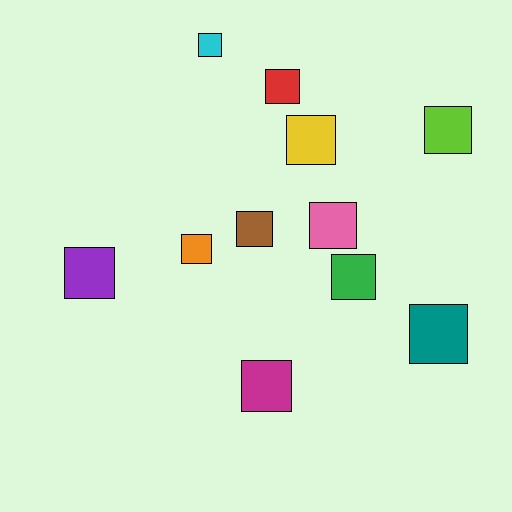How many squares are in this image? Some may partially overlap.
There are 11 squares.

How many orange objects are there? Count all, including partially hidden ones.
There is 1 orange object.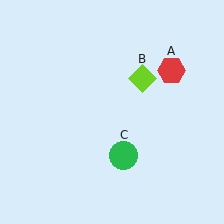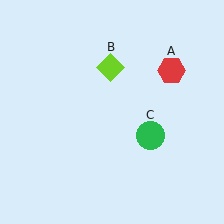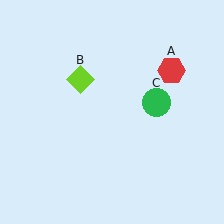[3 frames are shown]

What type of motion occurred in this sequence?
The lime diamond (object B), green circle (object C) rotated counterclockwise around the center of the scene.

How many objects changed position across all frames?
2 objects changed position: lime diamond (object B), green circle (object C).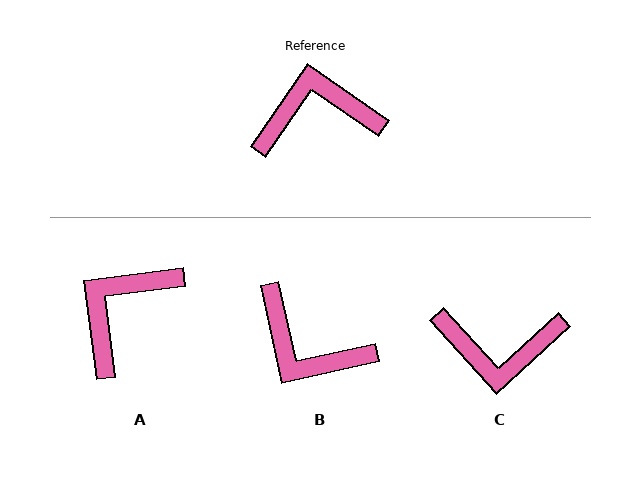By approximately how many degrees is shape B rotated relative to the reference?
Approximately 137 degrees counter-clockwise.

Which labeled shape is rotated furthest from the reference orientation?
C, about 167 degrees away.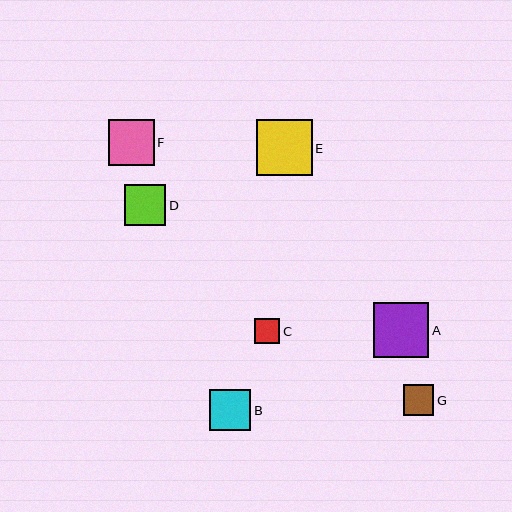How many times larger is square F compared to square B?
Square F is approximately 1.1 times the size of square B.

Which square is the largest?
Square E is the largest with a size of approximately 56 pixels.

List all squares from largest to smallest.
From largest to smallest: E, A, F, D, B, G, C.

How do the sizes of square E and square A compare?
Square E and square A are approximately the same size.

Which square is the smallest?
Square C is the smallest with a size of approximately 25 pixels.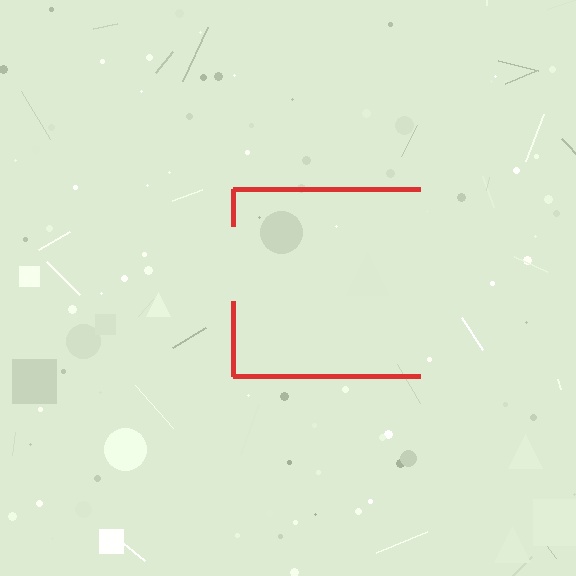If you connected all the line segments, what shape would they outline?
They would outline a square.